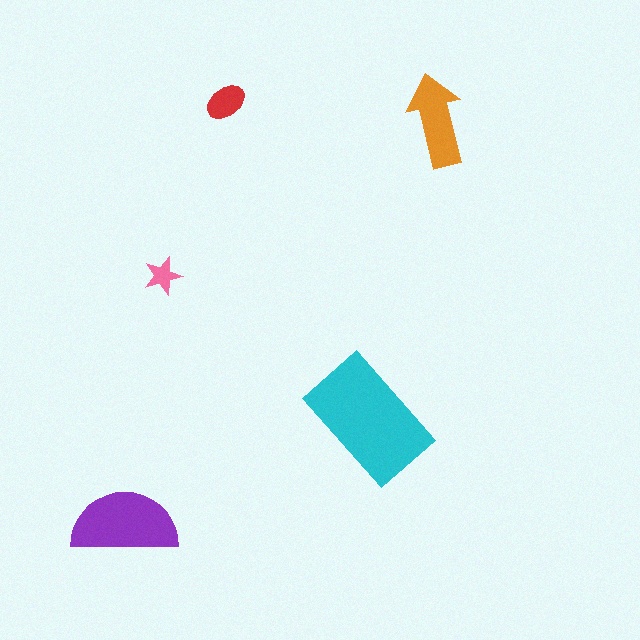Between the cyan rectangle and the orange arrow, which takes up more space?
The cyan rectangle.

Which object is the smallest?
The pink star.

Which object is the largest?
The cyan rectangle.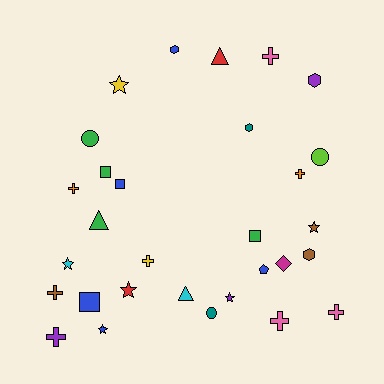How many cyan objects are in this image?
There are 2 cyan objects.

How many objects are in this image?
There are 30 objects.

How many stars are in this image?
There are 6 stars.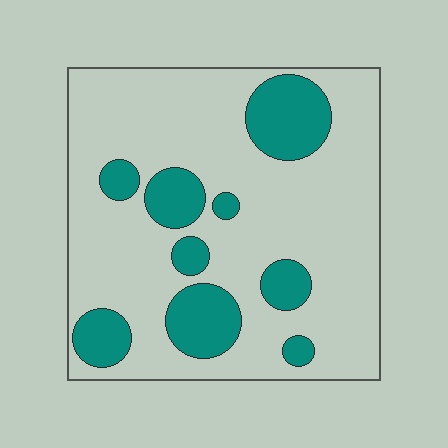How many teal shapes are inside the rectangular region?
9.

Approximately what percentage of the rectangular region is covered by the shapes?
Approximately 25%.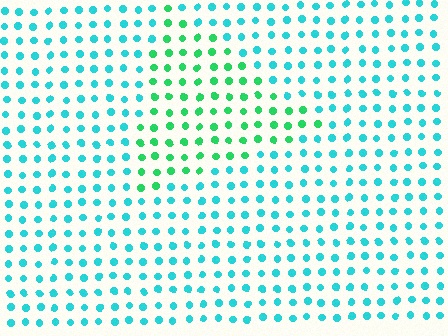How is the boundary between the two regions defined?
The boundary is defined purely by a slight shift in hue (about 41 degrees). Spacing, size, and orientation are identical on both sides.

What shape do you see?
I see a triangle.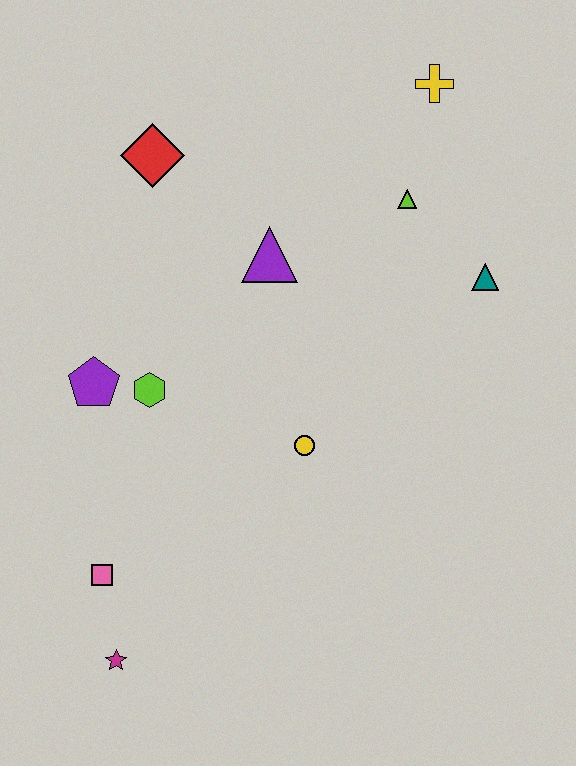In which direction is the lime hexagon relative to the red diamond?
The lime hexagon is below the red diamond.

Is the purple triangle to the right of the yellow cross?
No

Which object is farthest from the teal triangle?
The magenta star is farthest from the teal triangle.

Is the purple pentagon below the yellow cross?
Yes